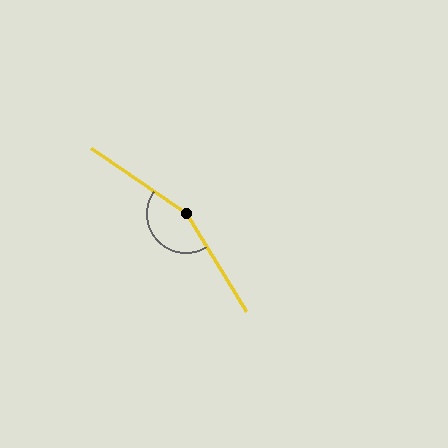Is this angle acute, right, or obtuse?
It is obtuse.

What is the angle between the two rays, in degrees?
Approximately 156 degrees.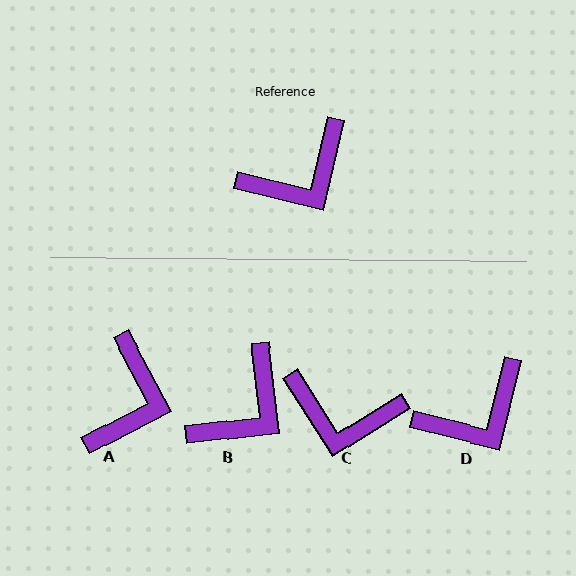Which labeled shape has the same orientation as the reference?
D.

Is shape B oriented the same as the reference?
No, it is off by about 20 degrees.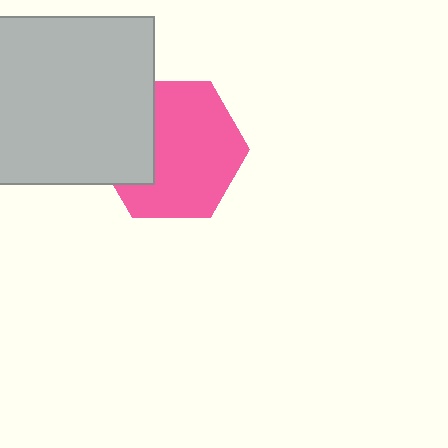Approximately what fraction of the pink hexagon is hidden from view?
Roughly 30% of the pink hexagon is hidden behind the light gray square.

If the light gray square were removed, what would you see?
You would see the complete pink hexagon.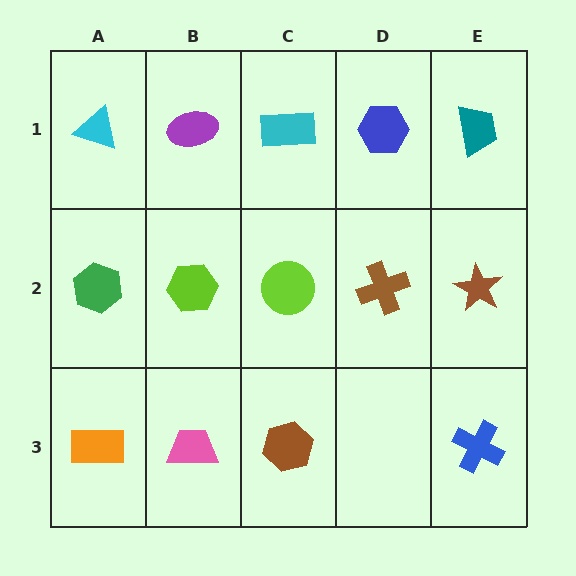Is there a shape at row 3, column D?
No, that cell is empty.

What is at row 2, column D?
A brown cross.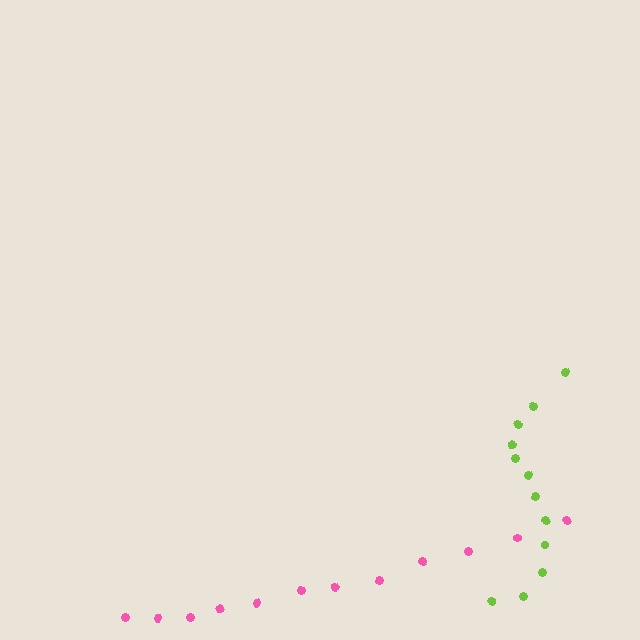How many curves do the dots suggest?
There are 2 distinct paths.